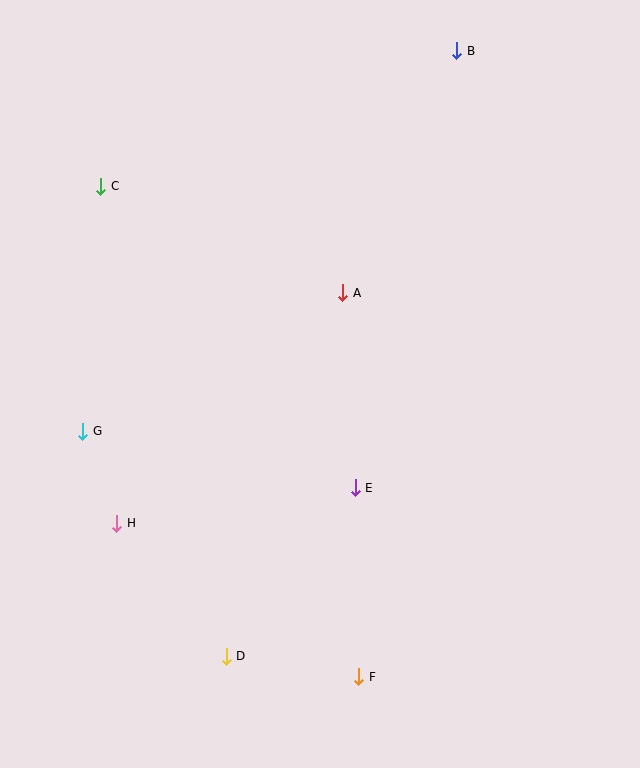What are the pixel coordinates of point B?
Point B is at (457, 51).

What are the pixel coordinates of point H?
Point H is at (117, 523).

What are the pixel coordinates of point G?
Point G is at (83, 431).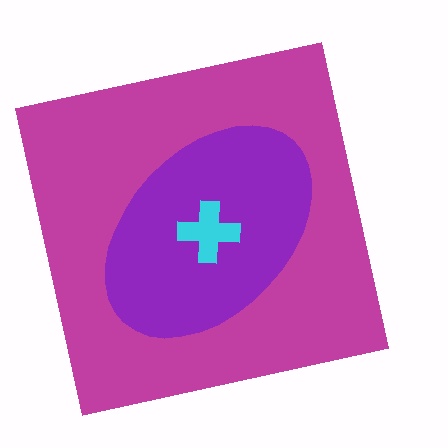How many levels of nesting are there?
3.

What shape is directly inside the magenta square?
The purple ellipse.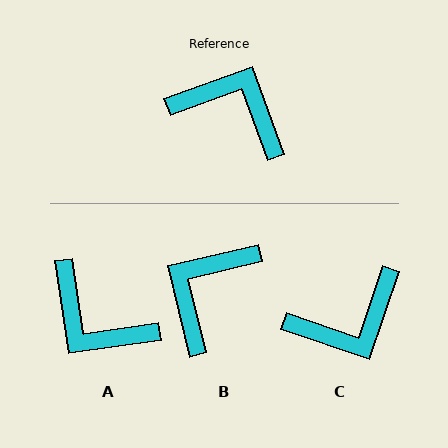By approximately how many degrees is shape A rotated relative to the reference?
Approximately 168 degrees counter-clockwise.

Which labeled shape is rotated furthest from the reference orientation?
A, about 168 degrees away.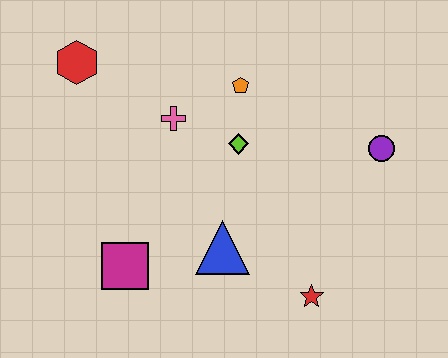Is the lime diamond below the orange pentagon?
Yes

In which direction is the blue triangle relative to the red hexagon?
The blue triangle is below the red hexagon.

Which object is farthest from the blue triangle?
The red hexagon is farthest from the blue triangle.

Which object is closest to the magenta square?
The blue triangle is closest to the magenta square.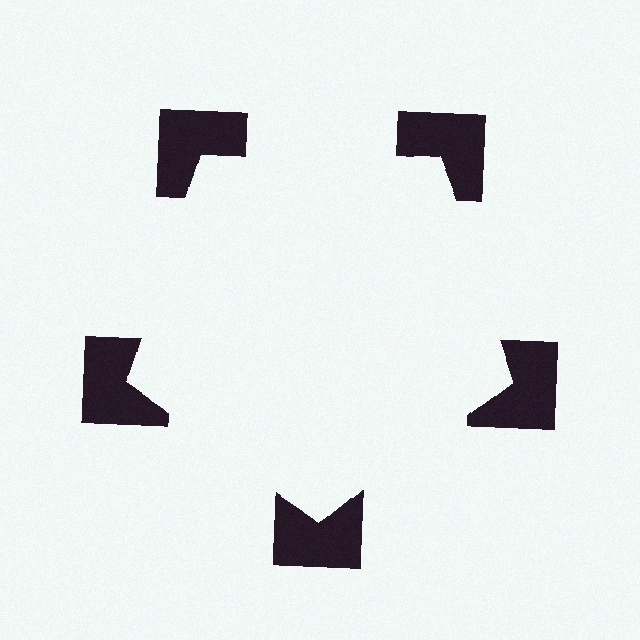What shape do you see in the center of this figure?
An illusory pentagon — its edges are inferred from the aligned wedge cuts in the notched squares, not physically drawn.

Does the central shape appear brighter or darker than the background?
It typically appears slightly brighter than the background, even though no actual brightness change is drawn.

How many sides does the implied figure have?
5 sides.